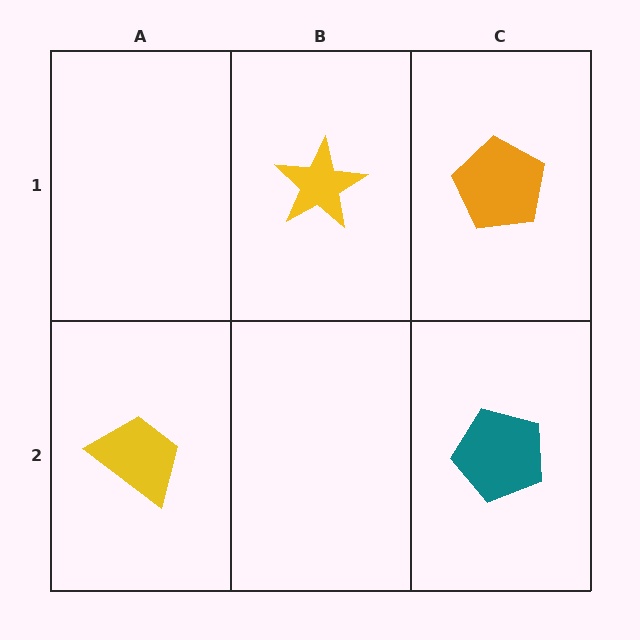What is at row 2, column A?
A yellow trapezoid.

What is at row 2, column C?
A teal pentagon.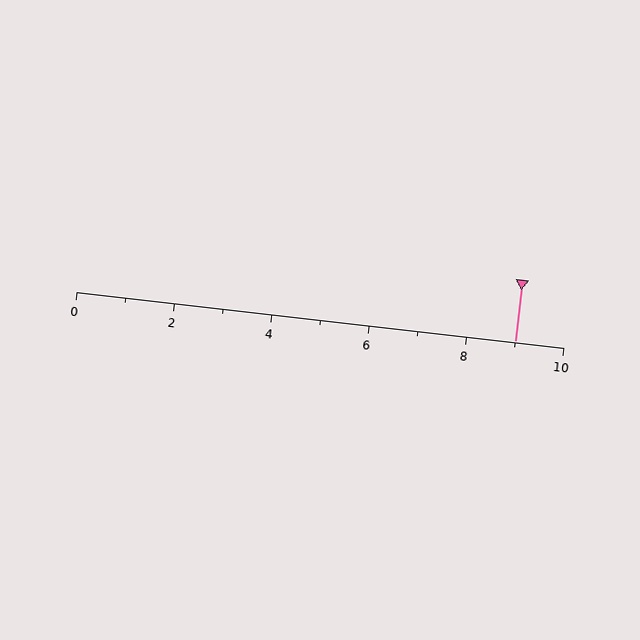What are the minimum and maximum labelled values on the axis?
The axis runs from 0 to 10.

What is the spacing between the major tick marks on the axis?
The major ticks are spaced 2 apart.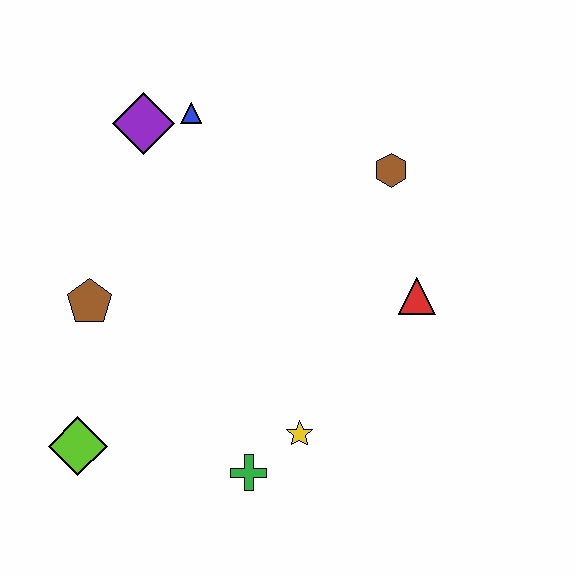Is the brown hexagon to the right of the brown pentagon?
Yes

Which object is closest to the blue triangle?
The purple diamond is closest to the blue triangle.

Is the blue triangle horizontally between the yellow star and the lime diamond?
Yes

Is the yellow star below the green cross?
No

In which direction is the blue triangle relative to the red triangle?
The blue triangle is to the left of the red triangle.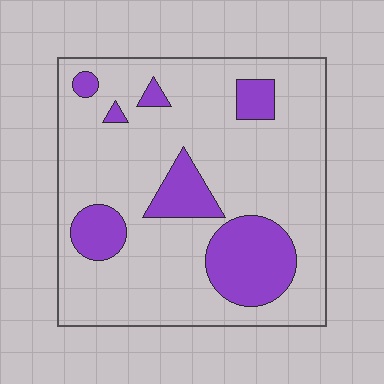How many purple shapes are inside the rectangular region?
7.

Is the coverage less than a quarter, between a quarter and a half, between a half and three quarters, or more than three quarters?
Less than a quarter.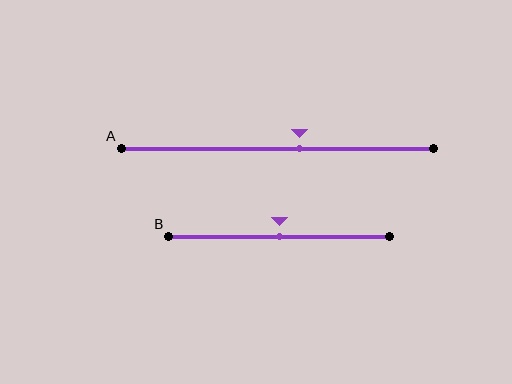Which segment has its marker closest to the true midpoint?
Segment B has its marker closest to the true midpoint.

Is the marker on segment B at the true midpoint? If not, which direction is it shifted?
Yes, the marker on segment B is at the true midpoint.